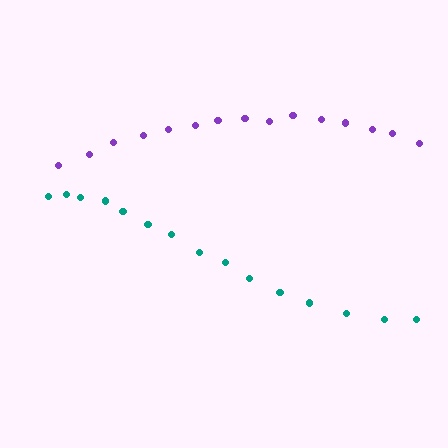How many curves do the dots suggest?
There are 2 distinct paths.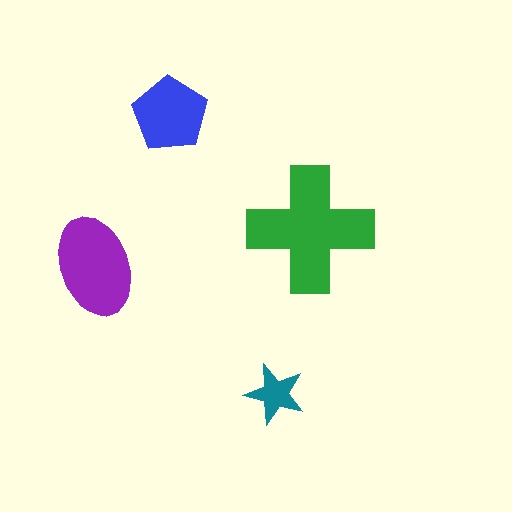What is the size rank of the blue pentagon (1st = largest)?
3rd.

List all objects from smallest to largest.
The teal star, the blue pentagon, the purple ellipse, the green cross.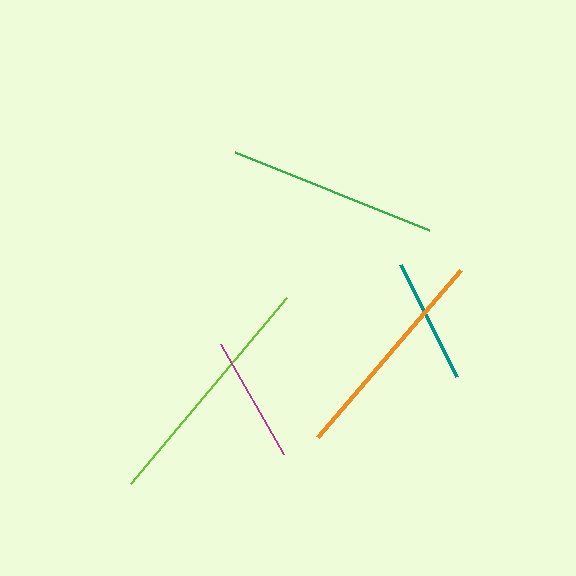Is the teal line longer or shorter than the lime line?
The lime line is longer than the teal line.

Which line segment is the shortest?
The teal line is the shortest at approximately 126 pixels.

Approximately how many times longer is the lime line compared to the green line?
The lime line is approximately 1.2 times the length of the green line.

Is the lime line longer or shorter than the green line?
The lime line is longer than the green line.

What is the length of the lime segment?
The lime segment is approximately 242 pixels long.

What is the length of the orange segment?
The orange segment is approximately 220 pixels long.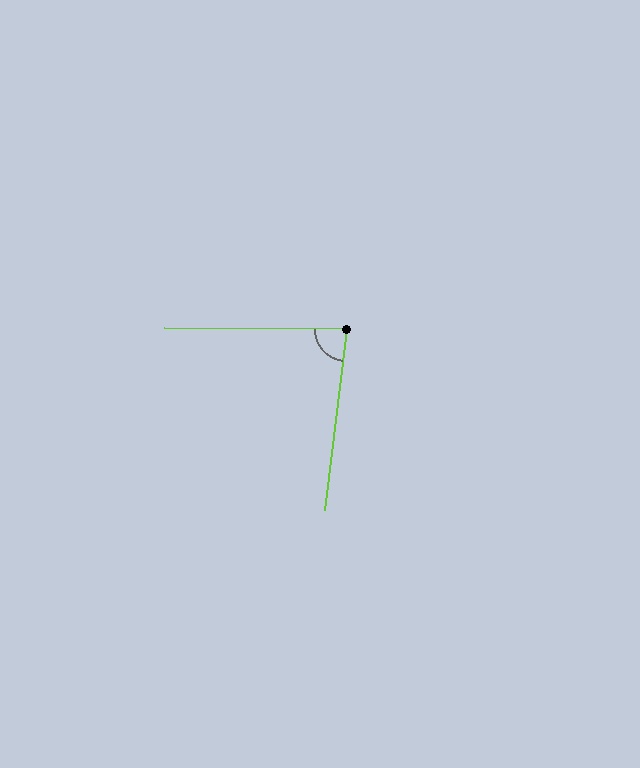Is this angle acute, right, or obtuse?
It is acute.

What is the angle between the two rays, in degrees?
Approximately 83 degrees.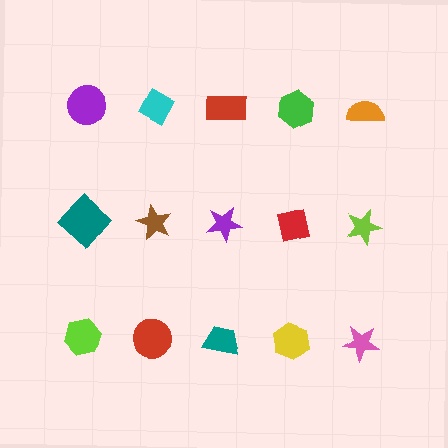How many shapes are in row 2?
5 shapes.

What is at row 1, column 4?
A green hexagon.